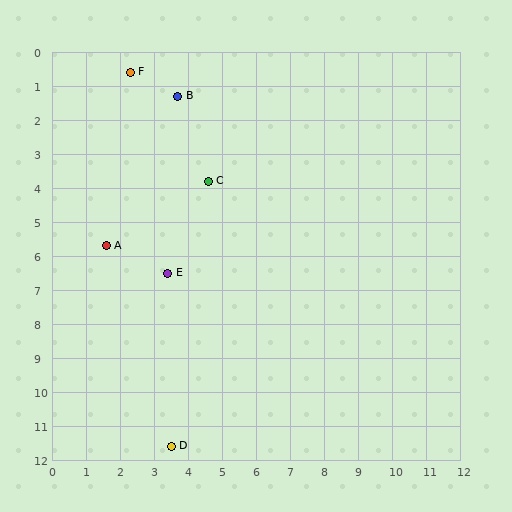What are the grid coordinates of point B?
Point B is at approximately (3.7, 1.3).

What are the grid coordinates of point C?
Point C is at approximately (4.6, 3.8).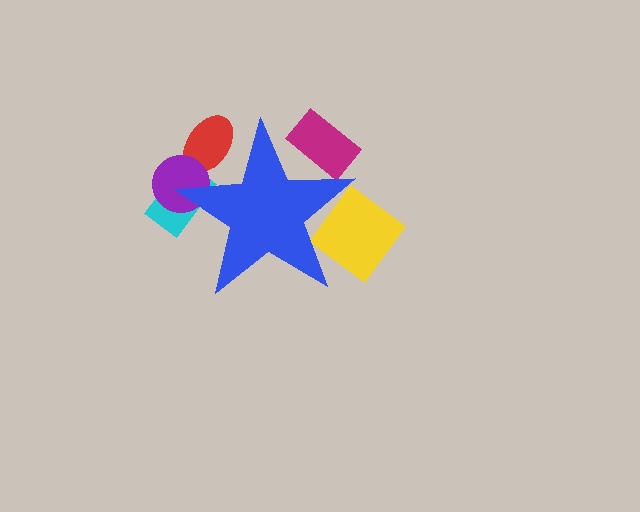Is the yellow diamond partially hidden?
Yes, the yellow diamond is partially hidden behind the blue star.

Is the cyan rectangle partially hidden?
Yes, the cyan rectangle is partially hidden behind the blue star.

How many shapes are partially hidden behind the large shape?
5 shapes are partially hidden.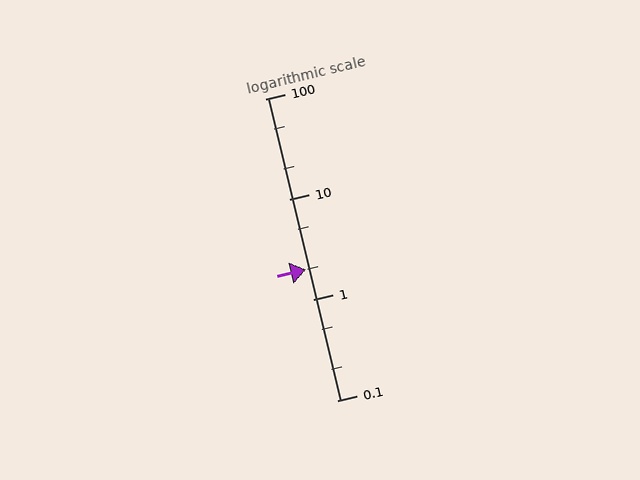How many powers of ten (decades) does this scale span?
The scale spans 3 decades, from 0.1 to 100.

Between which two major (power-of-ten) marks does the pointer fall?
The pointer is between 1 and 10.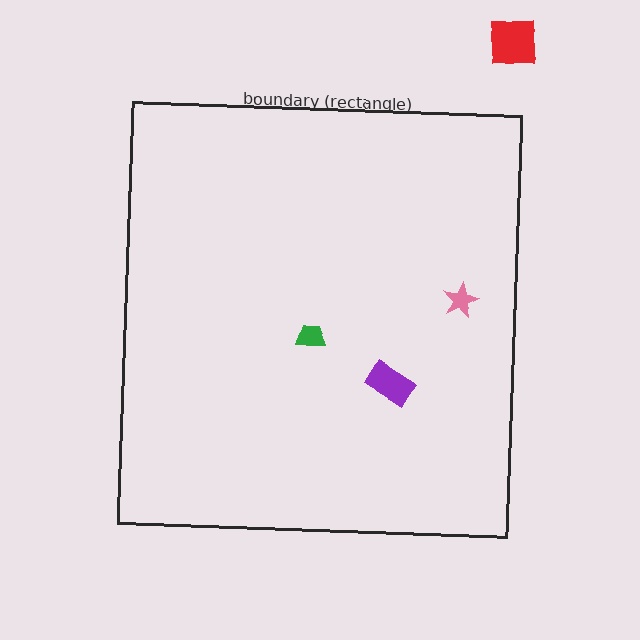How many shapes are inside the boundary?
3 inside, 1 outside.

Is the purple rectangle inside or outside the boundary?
Inside.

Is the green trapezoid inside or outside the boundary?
Inside.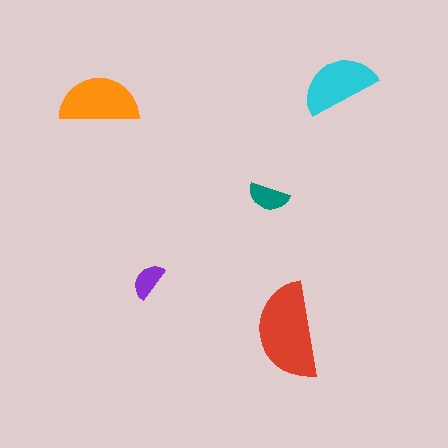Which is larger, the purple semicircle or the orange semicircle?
The orange one.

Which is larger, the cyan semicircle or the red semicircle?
The red one.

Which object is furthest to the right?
The cyan semicircle is rightmost.